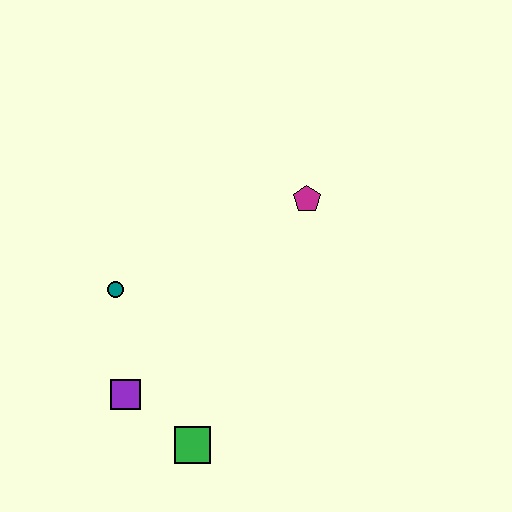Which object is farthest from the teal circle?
The magenta pentagon is farthest from the teal circle.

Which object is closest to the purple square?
The green square is closest to the purple square.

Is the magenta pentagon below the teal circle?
No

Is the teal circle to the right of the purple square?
No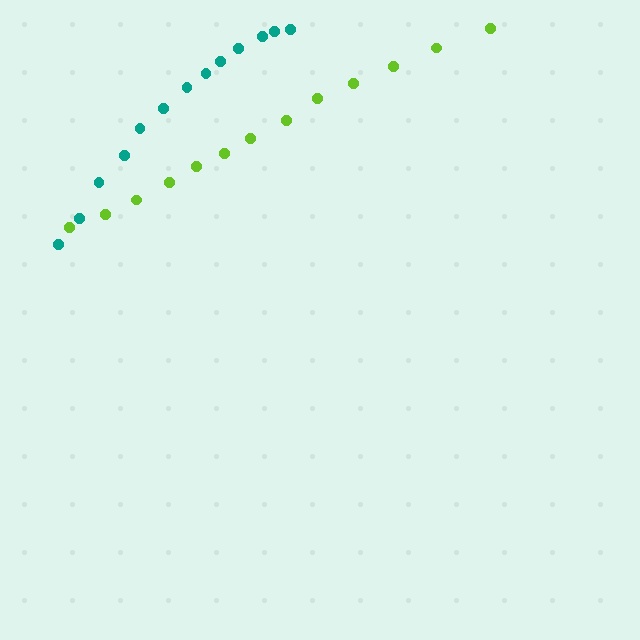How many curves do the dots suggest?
There are 2 distinct paths.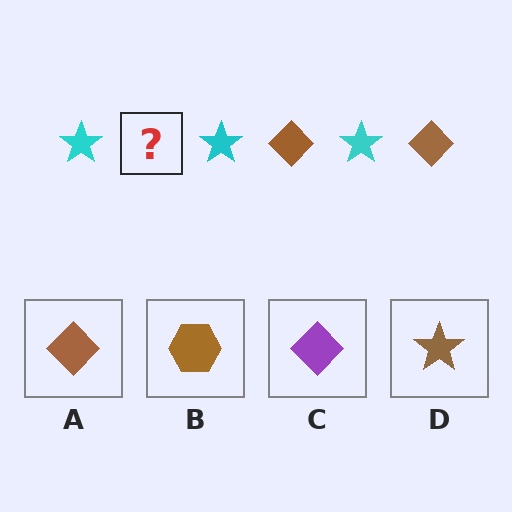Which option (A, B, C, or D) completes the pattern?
A.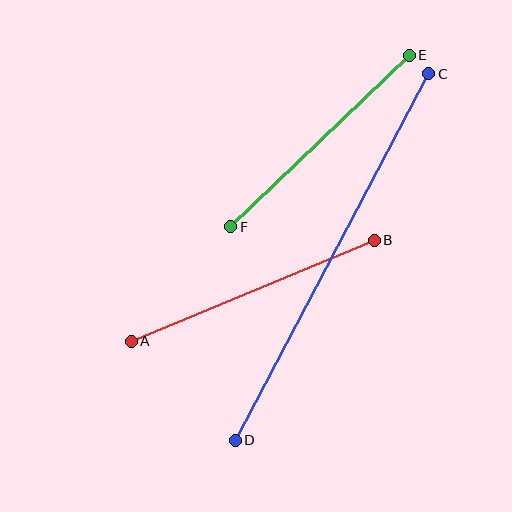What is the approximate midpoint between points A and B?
The midpoint is at approximately (253, 291) pixels.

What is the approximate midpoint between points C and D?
The midpoint is at approximately (332, 257) pixels.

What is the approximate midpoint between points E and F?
The midpoint is at approximately (320, 141) pixels.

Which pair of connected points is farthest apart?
Points C and D are farthest apart.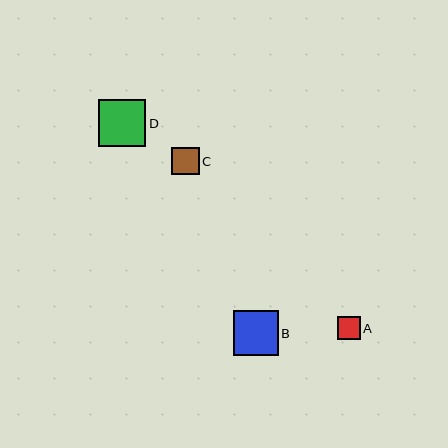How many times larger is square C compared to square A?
Square C is approximately 1.2 times the size of square A.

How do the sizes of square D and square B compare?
Square D and square B are approximately the same size.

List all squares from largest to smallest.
From largest to smallest: D, B, C, A.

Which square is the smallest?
Square A is the smallest with a size of approximately 23 pixels.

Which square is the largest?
Square D is the largest with a size of approximately 47 pixels.